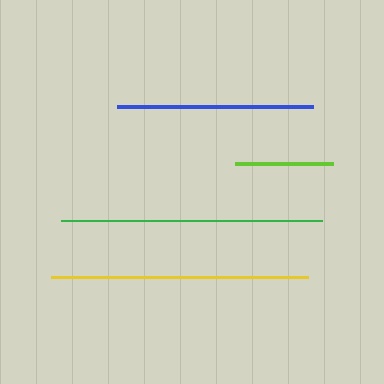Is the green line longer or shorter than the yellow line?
The green line is longer than the yellow line.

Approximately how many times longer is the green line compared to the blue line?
The green line is approximately 1.3 times the length of the blue line.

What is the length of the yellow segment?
The yellow segment is approximately 257 pixels long.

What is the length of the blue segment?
The blue segment is approximately 196 pixels long.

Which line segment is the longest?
The green line is the longest at approximately 262 pixels.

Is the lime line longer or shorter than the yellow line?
The yellow line is longer than the lime line.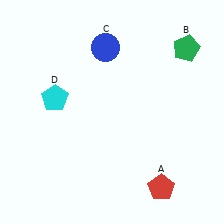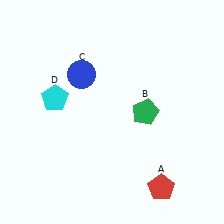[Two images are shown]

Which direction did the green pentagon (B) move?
The green pentagon (B) moved down.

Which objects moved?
The objects that moved are: the green pentagon (B), the blue circle (C).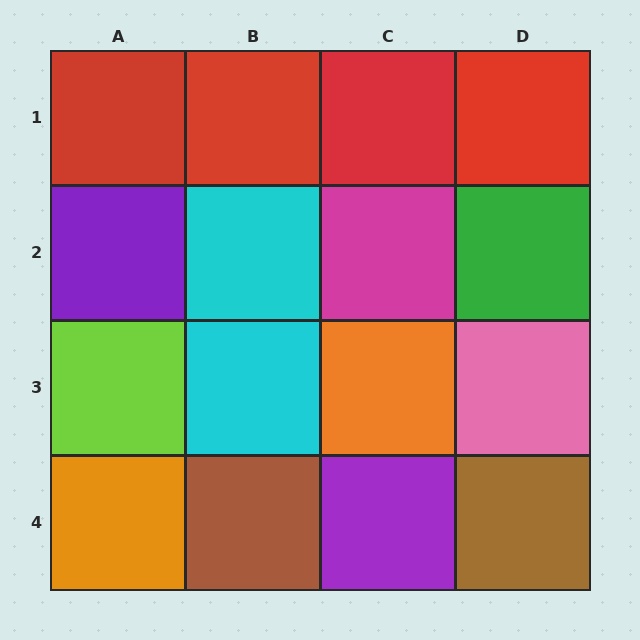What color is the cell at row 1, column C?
Red.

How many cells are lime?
1 cell is lime.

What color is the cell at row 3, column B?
Cyan.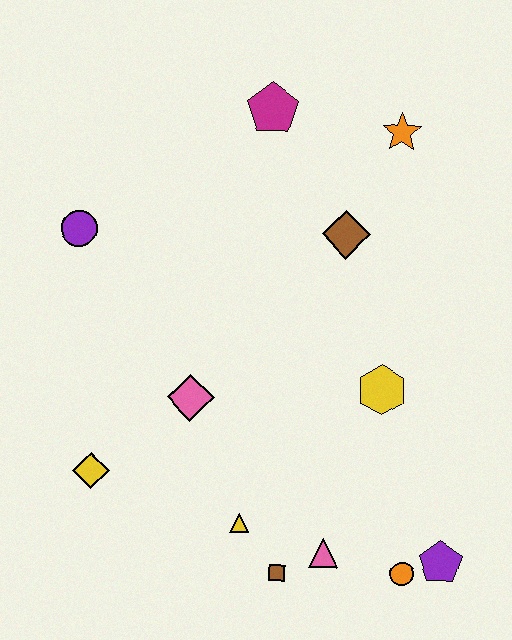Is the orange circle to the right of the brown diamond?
Yes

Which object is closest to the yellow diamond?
The pink diamond is closest to the yellow diamond.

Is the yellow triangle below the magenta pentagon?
Yes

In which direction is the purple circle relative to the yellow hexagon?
The purple circle is to the left of the yellow hexagon.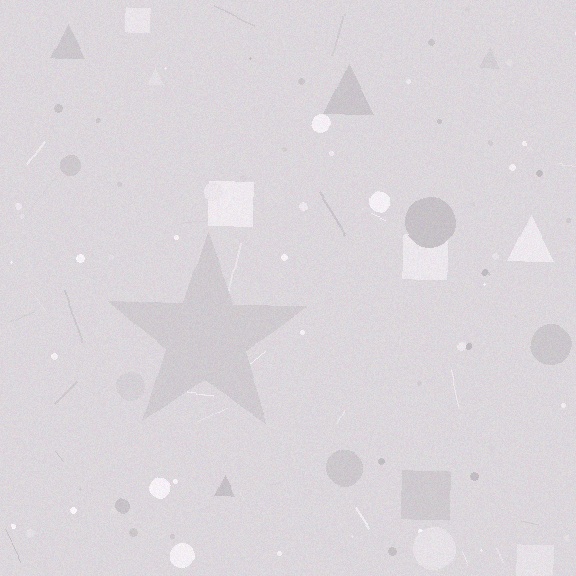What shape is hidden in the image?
A star is hidden in the image.